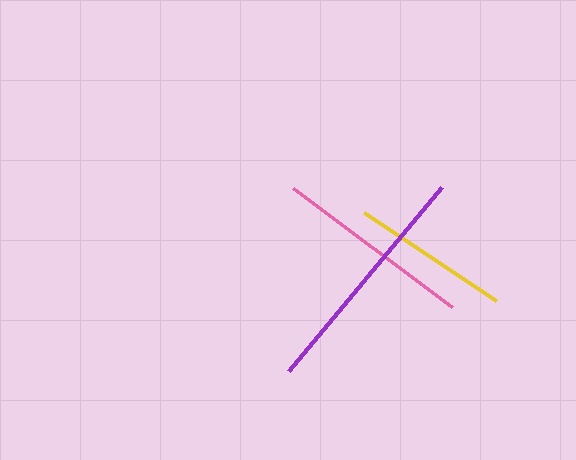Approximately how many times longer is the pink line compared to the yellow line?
The pink line is approximately 1.2 times the length of the yellow line.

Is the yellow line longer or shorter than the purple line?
The purple line is longer than the yellow line.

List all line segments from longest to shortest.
From longest to shortest: purple, pink, yellow.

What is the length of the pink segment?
The pink segment is approximately 198 pixels long.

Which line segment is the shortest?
The yellow line is the shortest at approximately 159 pixels.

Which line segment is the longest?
The purple line is the longest at approximately 239 pixels.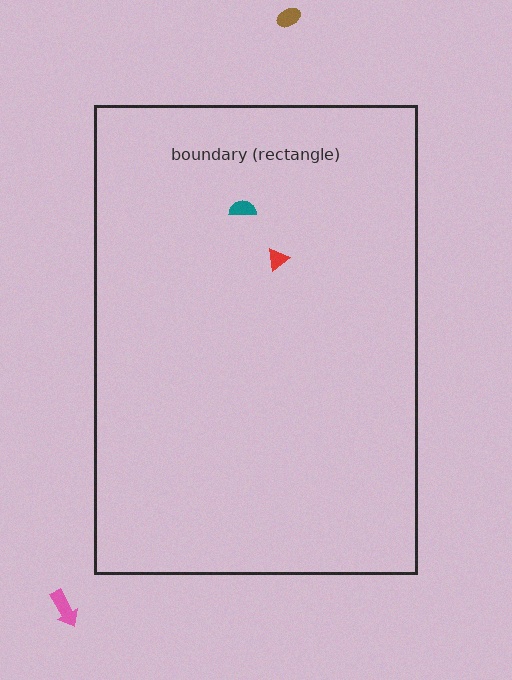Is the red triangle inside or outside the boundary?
Inside.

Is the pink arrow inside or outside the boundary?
Outside.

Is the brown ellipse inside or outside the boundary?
Outside.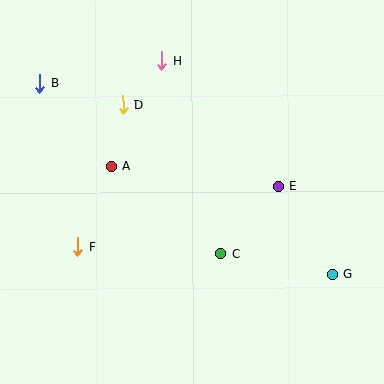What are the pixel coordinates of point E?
Point E is at (278, 186).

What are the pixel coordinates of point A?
Point A is at (111, 166).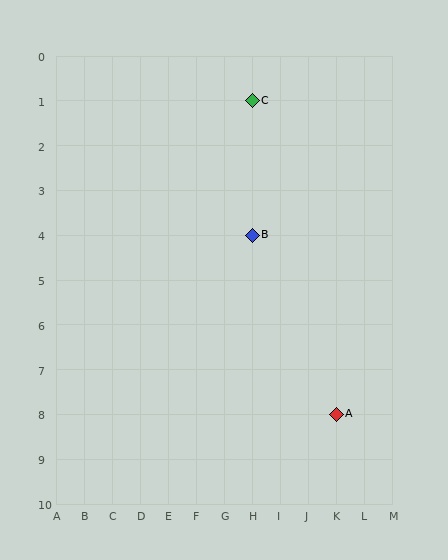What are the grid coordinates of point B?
Point B is at grid coordinates (H, 4).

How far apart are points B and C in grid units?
Points B and C are 3 rows apart.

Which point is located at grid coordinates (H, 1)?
Point C is at (H, 1).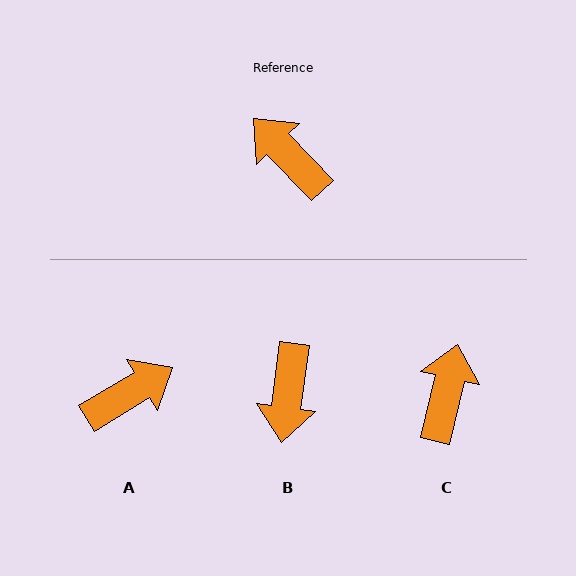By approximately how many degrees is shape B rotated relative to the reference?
Approximately 128 degrees counter-clockwise.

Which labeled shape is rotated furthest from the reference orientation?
B, about 128 degrees away.